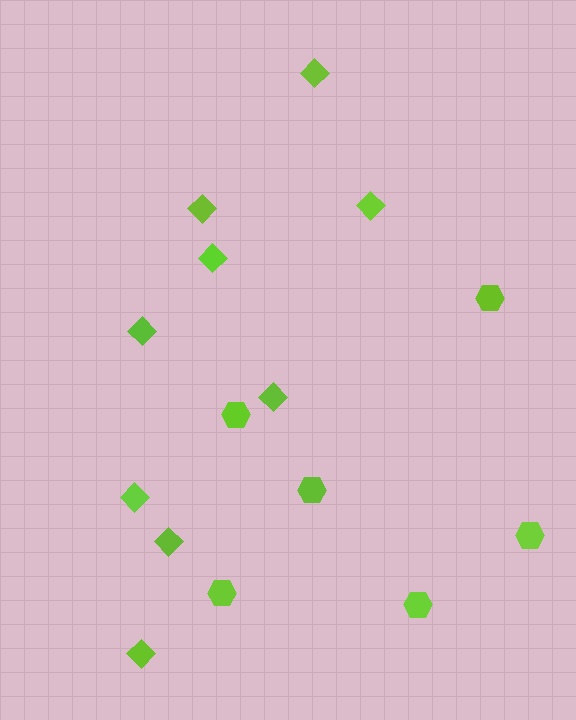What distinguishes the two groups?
There are 2 groups: one group of hexagons (6) and one group of diamonds (9).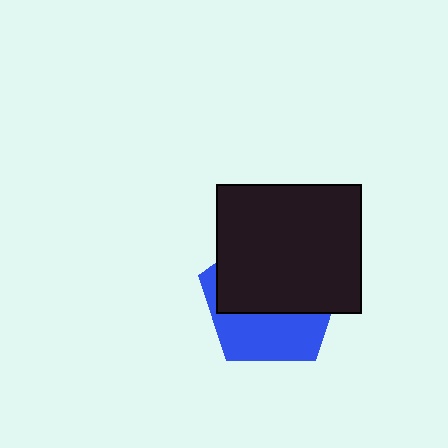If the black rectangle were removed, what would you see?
You would see the complete blue pentagon.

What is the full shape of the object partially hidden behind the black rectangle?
The partially hidden object is a blue pentagon.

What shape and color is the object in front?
The object in front is a black rectangle.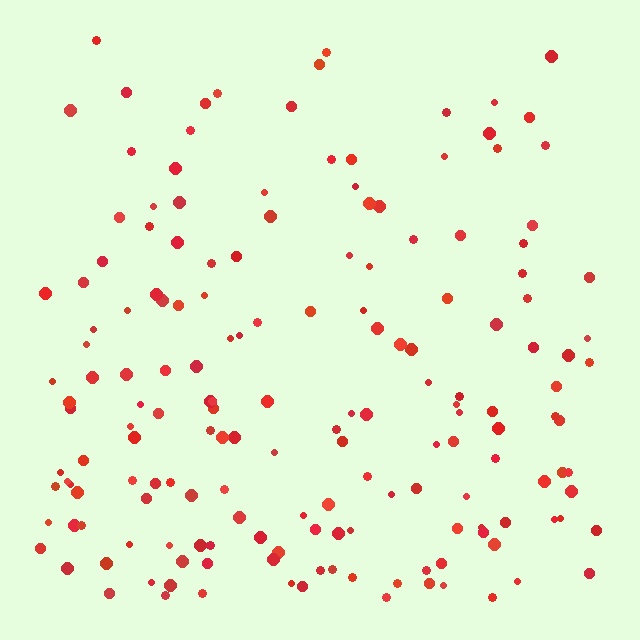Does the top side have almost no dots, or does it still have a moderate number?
Still a moderate number, just noticeably fewer than the bottom.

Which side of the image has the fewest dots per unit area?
The top.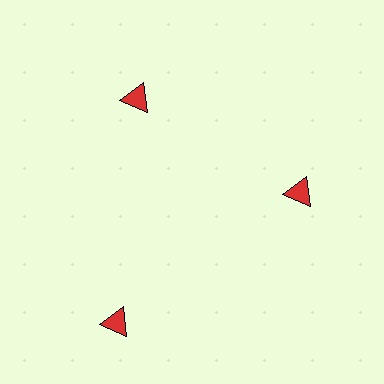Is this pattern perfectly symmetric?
No. The 3 red triangles are arranged in a ring, but one element near the 7 o'clock position is pushed outward from the center, breaking the 3-fold rotational symmetry.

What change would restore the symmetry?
The symmetry would be restored by moving it inward, back onto the ring so that all 3 triangles sit at equal angles and equal distance from the center.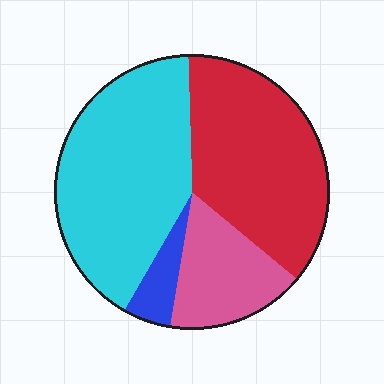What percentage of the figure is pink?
Pink covers 16% of the figure.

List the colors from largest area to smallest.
From largest to smallest: cyan, red, pink, blue.